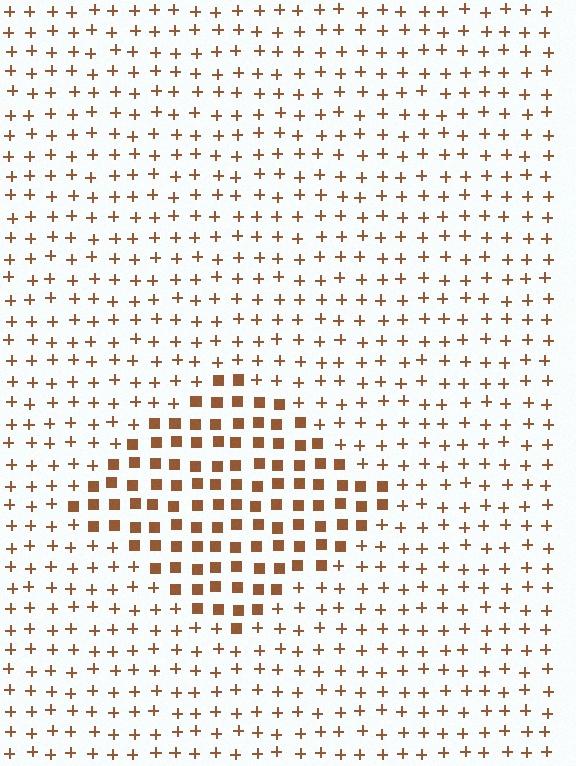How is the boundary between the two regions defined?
The boundary is defined by a change in element shape: squares inside vs. plus signs outside. All elements share the same color and spacing.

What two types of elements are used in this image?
The image uses squares inside the diamond region and plus signs outside it.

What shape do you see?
I see a diamond.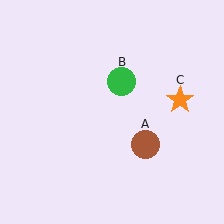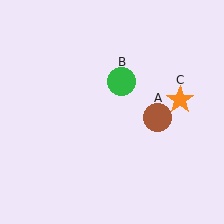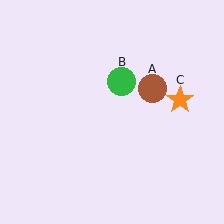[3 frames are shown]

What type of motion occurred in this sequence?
The brown circle (object A) rotated counterclockwise around the center of the scene.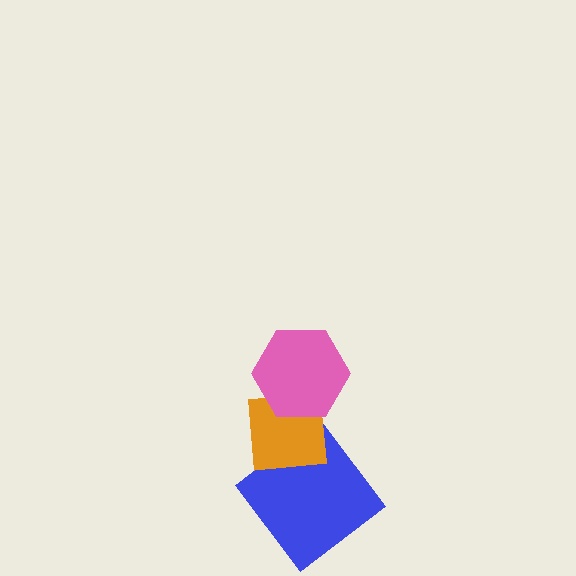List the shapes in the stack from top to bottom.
From top to bottom: the pink hexagon, the orange square, the blue diamond.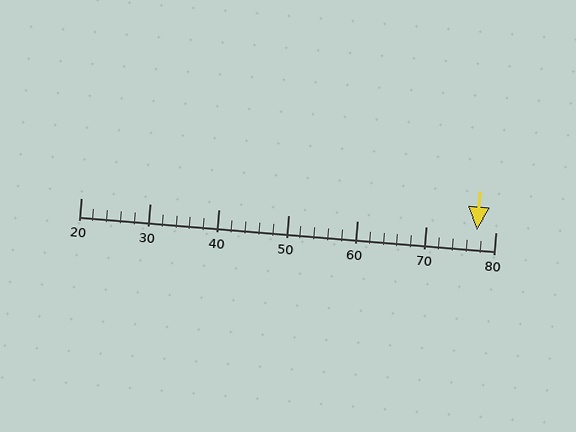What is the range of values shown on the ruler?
The ruler shows values from 20 to 80.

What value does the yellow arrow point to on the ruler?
The yellow arrow points to approximately 77.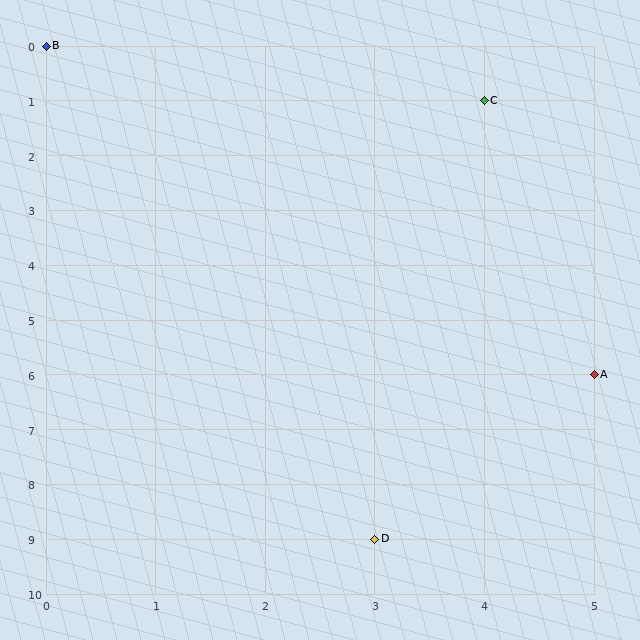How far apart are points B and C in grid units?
Points B and C are 4 columns and 1 row apart (about 4.1 grid units diagonally).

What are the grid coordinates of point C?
Point C is at grid coordinates (4, 1).